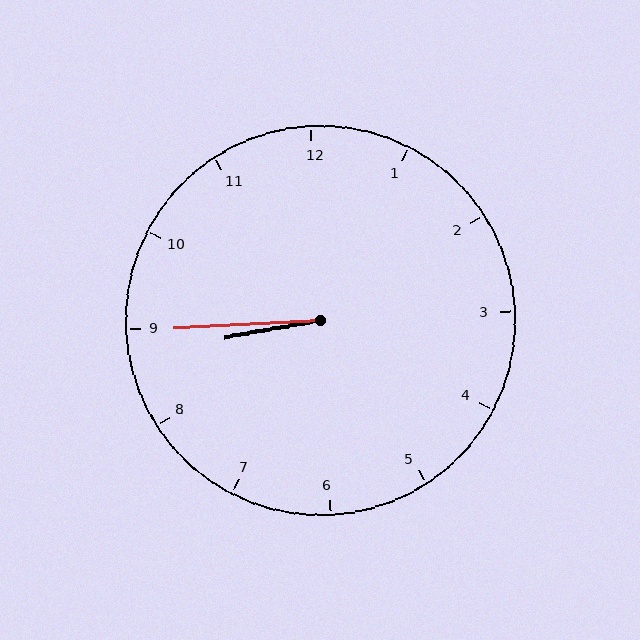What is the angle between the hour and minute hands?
Approximately 8 degrees.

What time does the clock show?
8:45.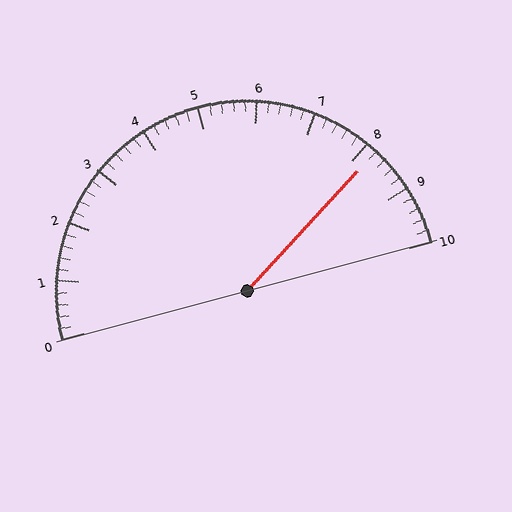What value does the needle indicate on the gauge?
The needle indicates approximately 8.2.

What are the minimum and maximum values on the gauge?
The gauge ranges from 0 to 10.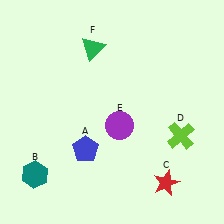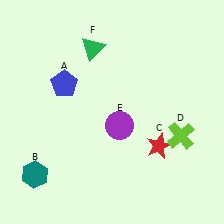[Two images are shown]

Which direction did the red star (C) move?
The red star (C) moved up.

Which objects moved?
The objects that moved are: the blue pentagon (A), the red star (C).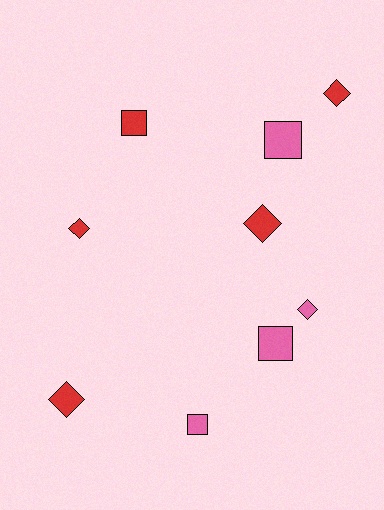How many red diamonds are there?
There are 4 red diamonds.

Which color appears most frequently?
Red, with 5 objects.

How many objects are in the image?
There are 9 objects.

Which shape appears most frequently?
Diamond, with 5 objects.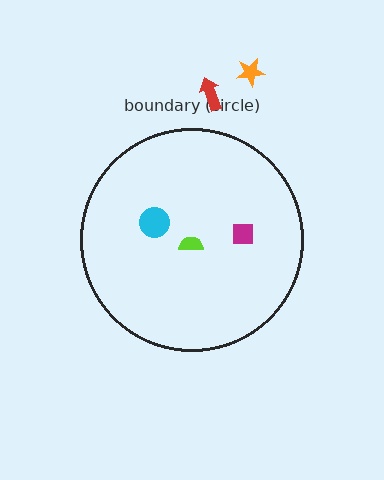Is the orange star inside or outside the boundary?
Outside.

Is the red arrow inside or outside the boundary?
Outside.